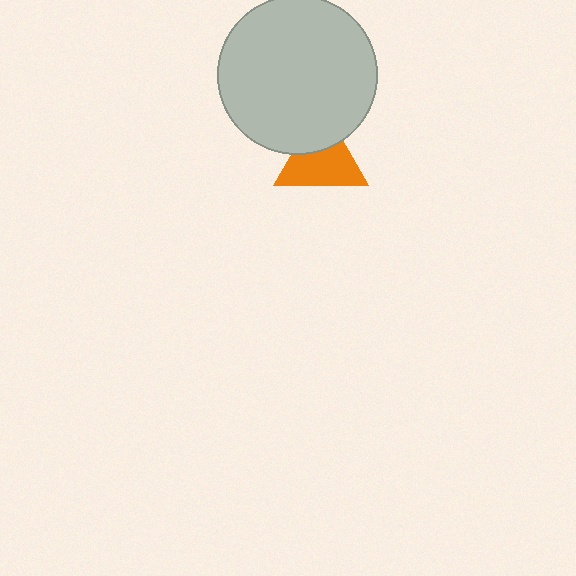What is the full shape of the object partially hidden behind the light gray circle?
The partially hidden object is an orange triangle.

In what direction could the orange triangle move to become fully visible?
The orange triangle could move down. That would shift it out from behind the light gray circle entirely.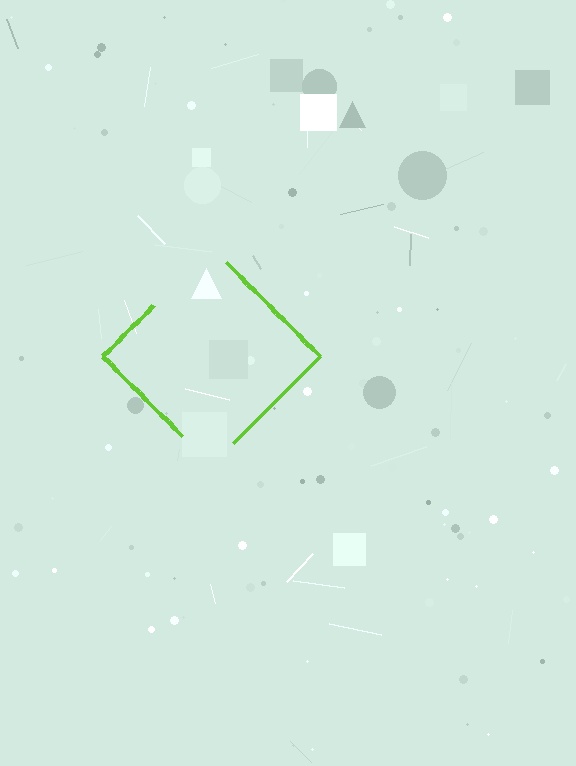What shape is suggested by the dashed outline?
The dashed outline suggests a diamond.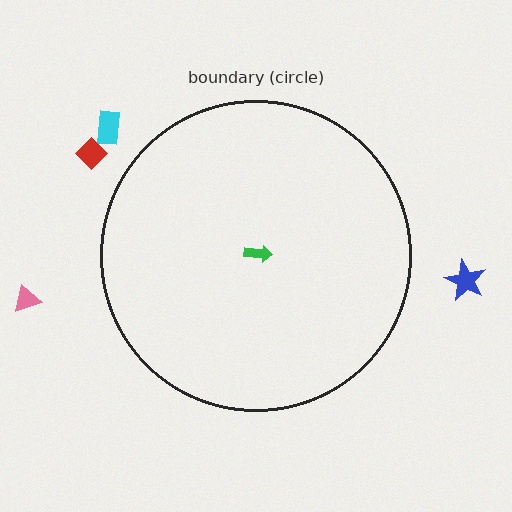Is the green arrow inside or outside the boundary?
Inside.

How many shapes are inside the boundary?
1 inside, 4 outside.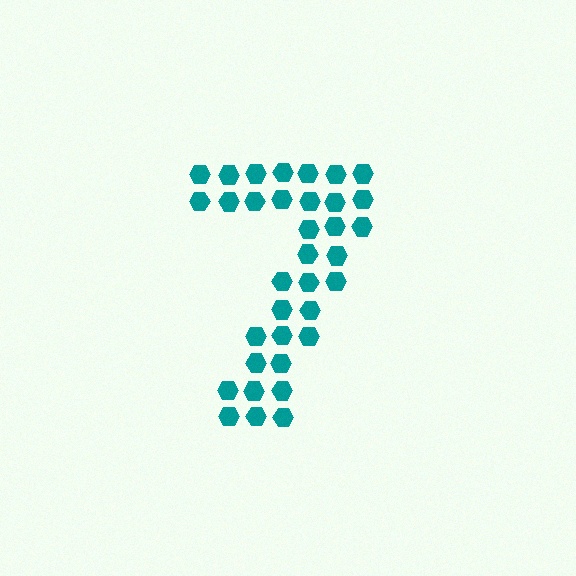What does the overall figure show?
The overall figure shows the digit 7.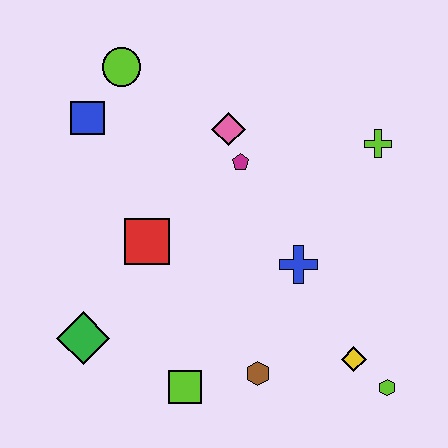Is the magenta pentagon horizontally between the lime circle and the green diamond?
No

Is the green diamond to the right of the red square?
No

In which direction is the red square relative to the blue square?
The red square is below the blue square.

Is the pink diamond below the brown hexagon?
No